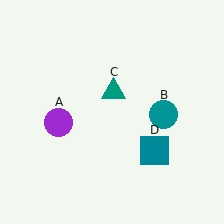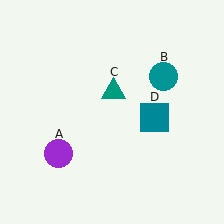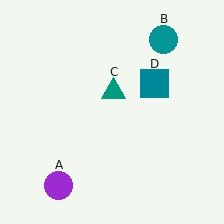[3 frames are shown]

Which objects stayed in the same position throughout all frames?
Teal triangle (object C) remained stationary.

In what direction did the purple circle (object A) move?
The purple circle (object A) moved down.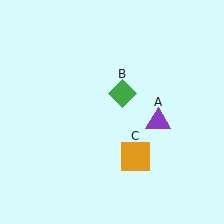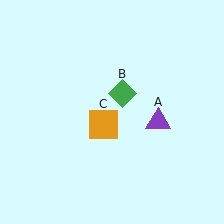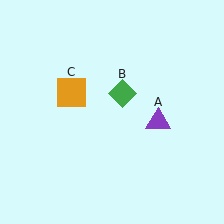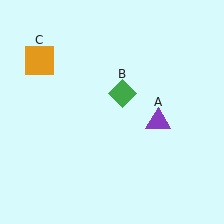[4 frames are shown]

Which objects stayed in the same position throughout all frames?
Purple triangle (object A) and green diamond (object B) remained stationary.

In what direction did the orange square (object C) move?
The orange square (object C) moved up and to the left.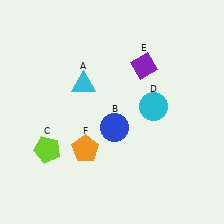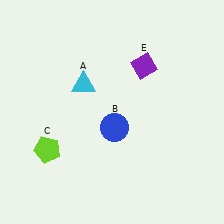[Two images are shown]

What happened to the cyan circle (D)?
The cyan circle (D) was removed in Image 2. It was in the top-right area of Image 1.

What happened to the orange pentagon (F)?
The orange pentagon (F) was removed in Image 2. It was in the bottom-left area of Image 1.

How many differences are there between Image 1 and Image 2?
There are 2 differences between the two images.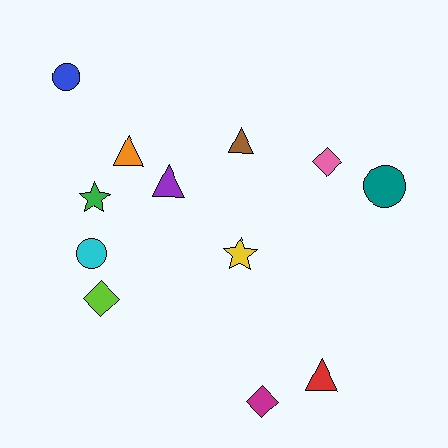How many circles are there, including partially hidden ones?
There are 3 circles.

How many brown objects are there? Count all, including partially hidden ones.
There is 1 brown object.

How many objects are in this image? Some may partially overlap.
There are 12 objects.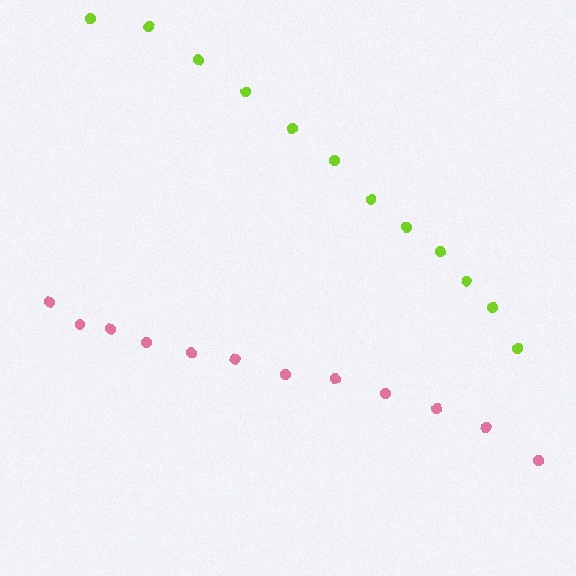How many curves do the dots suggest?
There are 2 distinct paths.